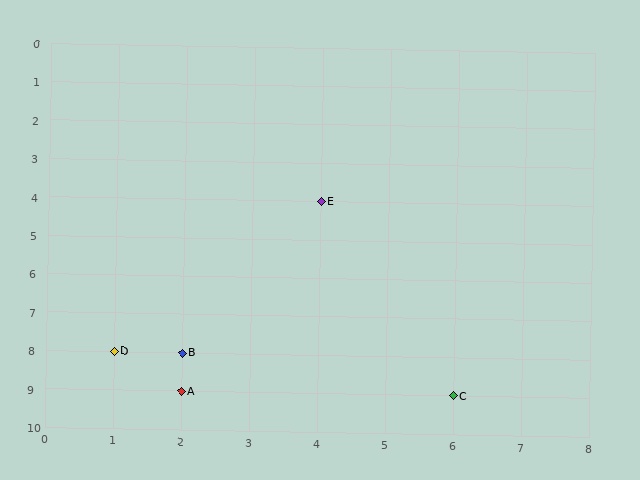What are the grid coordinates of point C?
Point C is at grid coordinates (6, 9).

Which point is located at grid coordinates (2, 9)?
Point A is at (2, 9).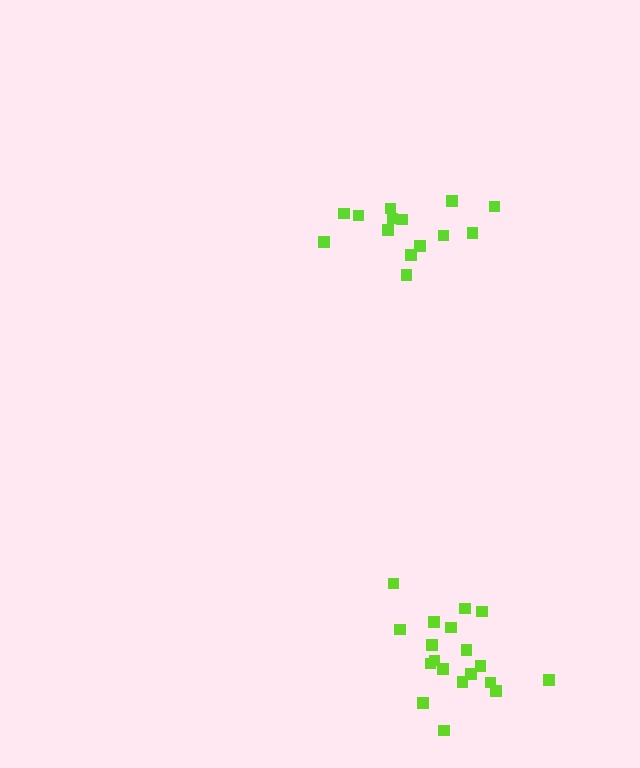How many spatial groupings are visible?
There are 2 spatial groupings.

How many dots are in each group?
Group 1: 14 dots, Group 2: 19 dots (33 total).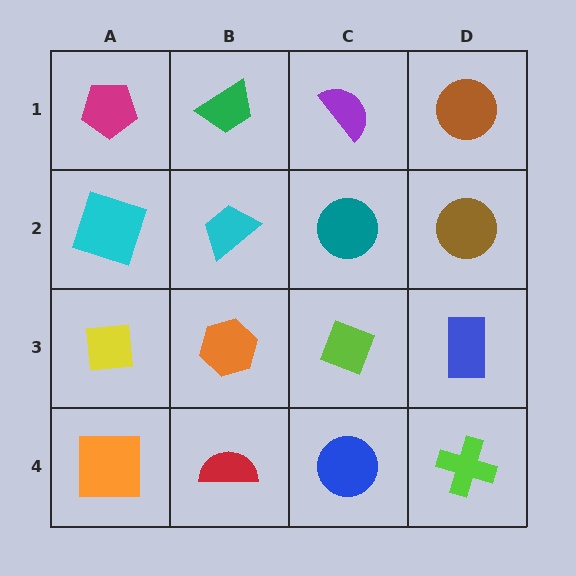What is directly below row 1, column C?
A teal circle.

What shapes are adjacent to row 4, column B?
An orange hexagon (row 3, column B), an orange square (row 4, column A), a blue circle (row 4, column C).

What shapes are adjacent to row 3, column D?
A brown circle (row 2, column D), a lime cross (row 4, column D), a lime diamond (row 3, column C).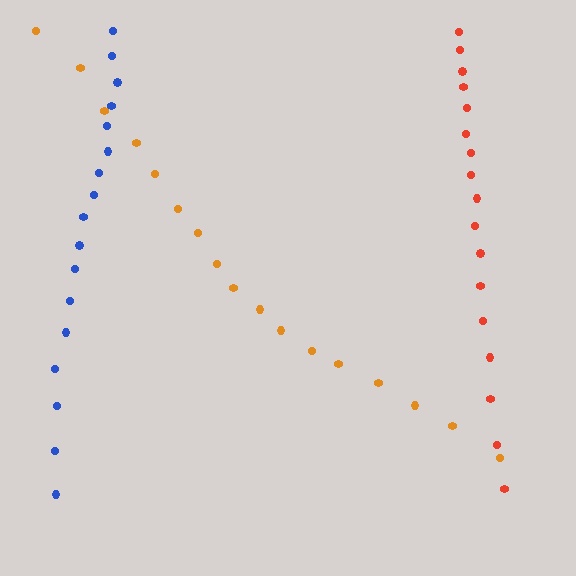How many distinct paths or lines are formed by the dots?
There are 3 distinct paths.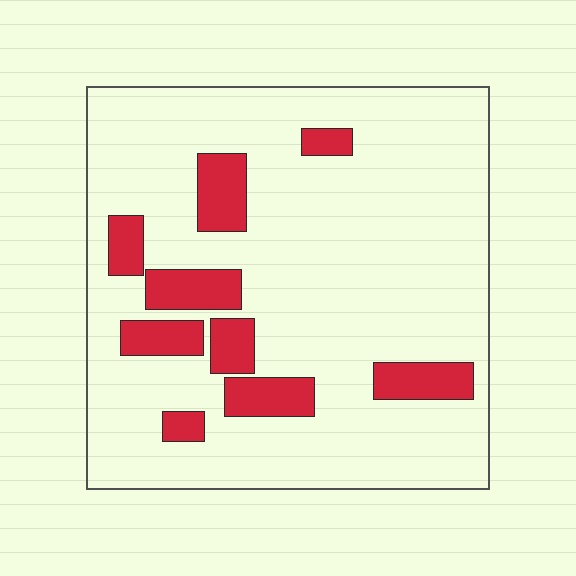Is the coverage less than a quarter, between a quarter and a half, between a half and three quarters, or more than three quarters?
Less than a quarter.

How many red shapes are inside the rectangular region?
9.